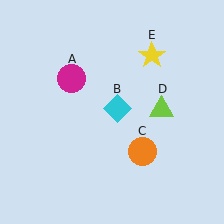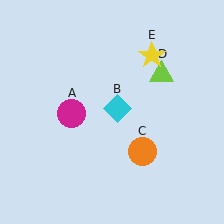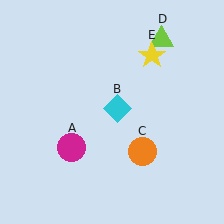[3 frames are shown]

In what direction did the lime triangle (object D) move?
The lime triangle (object D) moved up.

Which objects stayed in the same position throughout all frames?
Cyan diamond (object B) and orange circle (object C) and yellow star (object E) remained stationary.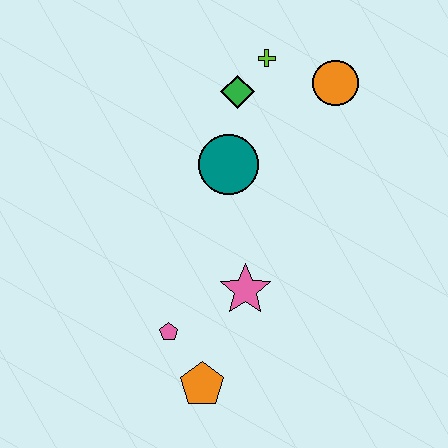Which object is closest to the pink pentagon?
The orange pentagon is closest to the pink pentagon.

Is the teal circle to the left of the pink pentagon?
No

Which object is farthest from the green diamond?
The orange pentagon is farthest from the green diamond.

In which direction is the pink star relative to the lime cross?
The pink star is below the lime cross.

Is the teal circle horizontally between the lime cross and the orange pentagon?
Yes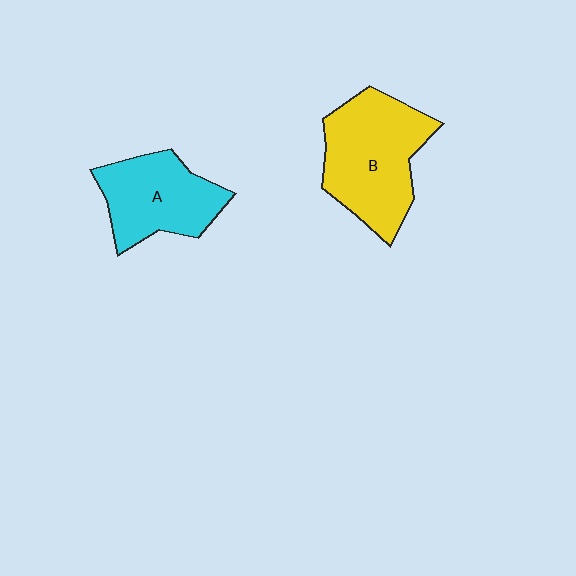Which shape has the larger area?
Shape B (yellow).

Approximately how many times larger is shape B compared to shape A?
Approximately 1.3 times.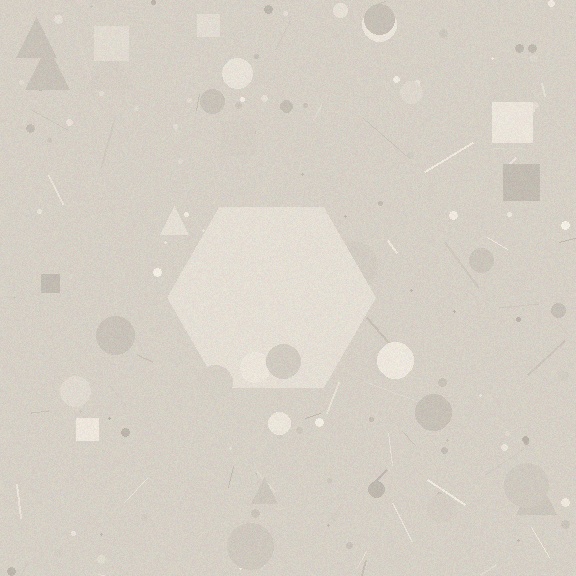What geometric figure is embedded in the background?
A hexagon is embedded in the background.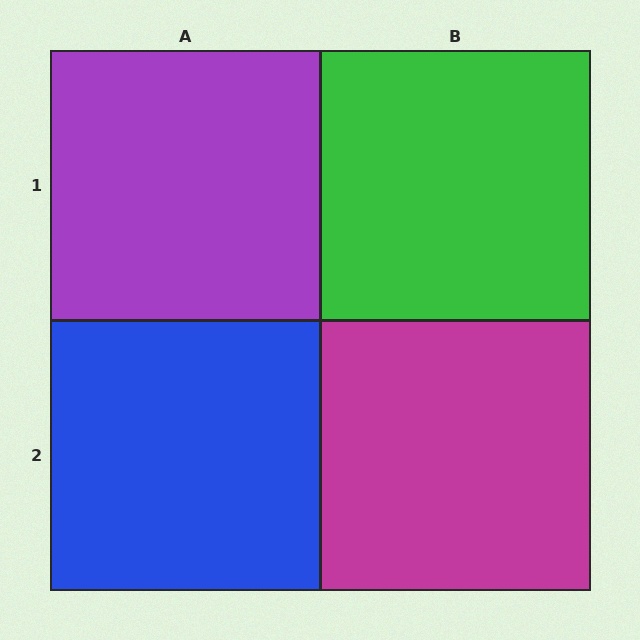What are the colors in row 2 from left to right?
Blue, magenta.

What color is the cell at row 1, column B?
Green.